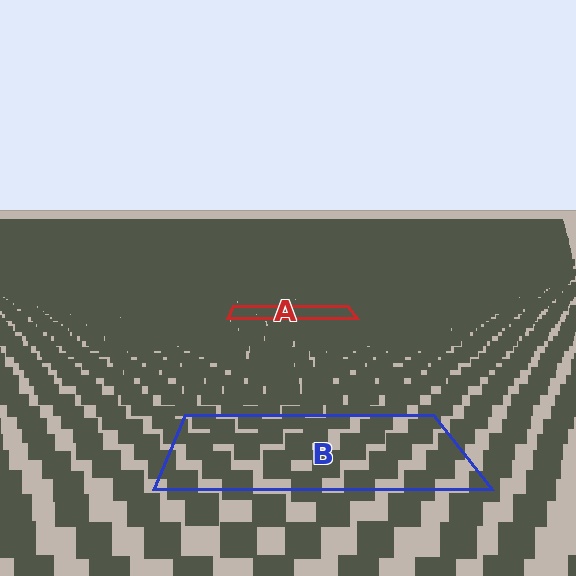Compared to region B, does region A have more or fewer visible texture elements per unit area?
Region A has more texture elements per unit area — they are packed more densely because it is farther away.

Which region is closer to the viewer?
Region B is closer. The texture elements there are larger and more spread out.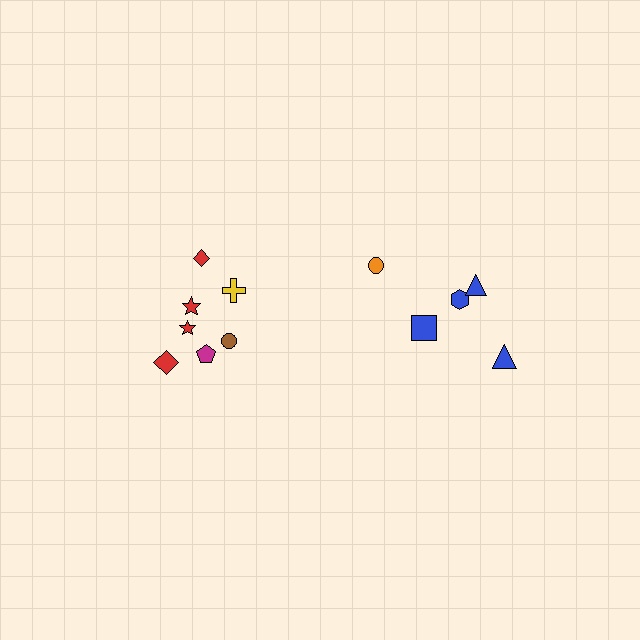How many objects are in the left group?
There are 7 objects.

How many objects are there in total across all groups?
There are 12 objects.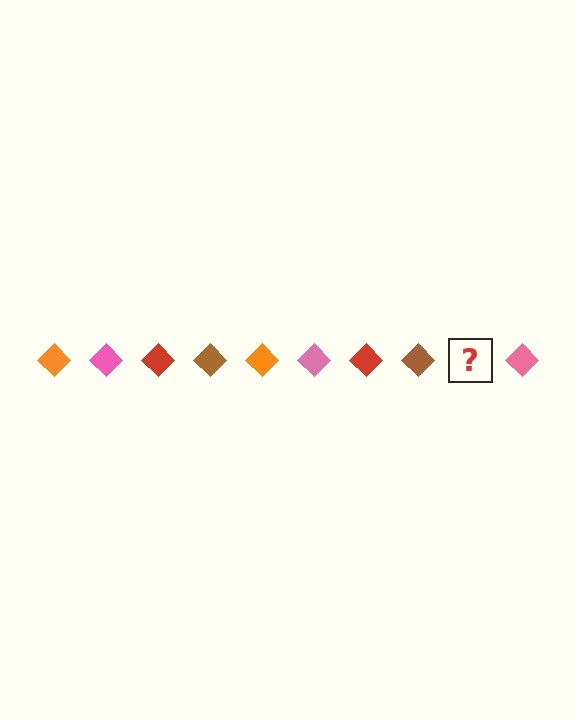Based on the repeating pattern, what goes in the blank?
The blank should be an orange diamond.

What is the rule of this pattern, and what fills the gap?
The rule is that the pattern cycles through orange, pink, red, brown diamonds. The gap should be filled with an orange diamond.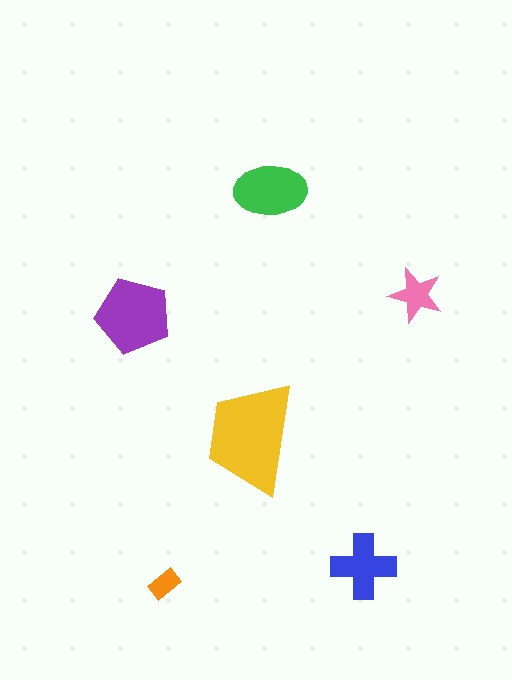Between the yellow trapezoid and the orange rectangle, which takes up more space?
The yellow trapezoid.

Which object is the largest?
The yellow trapezoid.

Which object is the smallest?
The orange rectangle.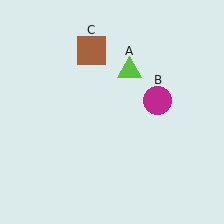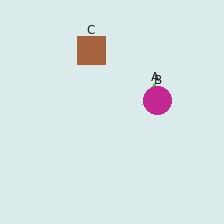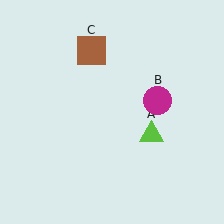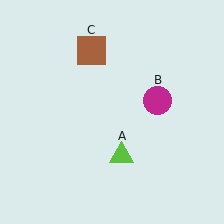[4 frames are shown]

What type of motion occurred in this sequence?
The lime triangle (object A) rotated clockwise around the center of the scene.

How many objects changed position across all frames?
1 object changed position: lime triangle (object A).